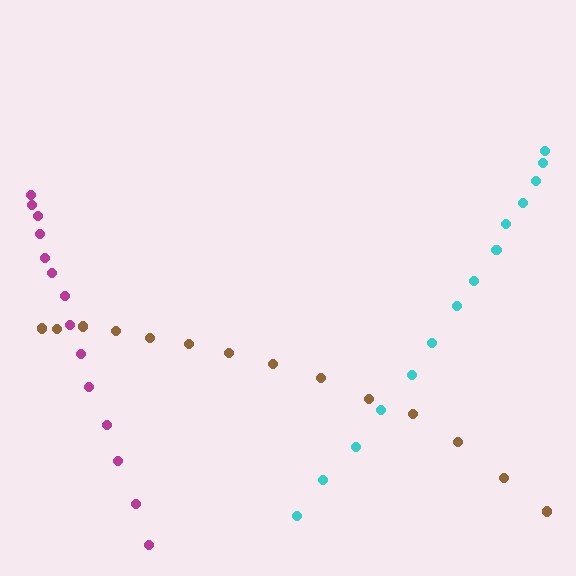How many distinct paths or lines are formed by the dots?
There are 3 distinct paths.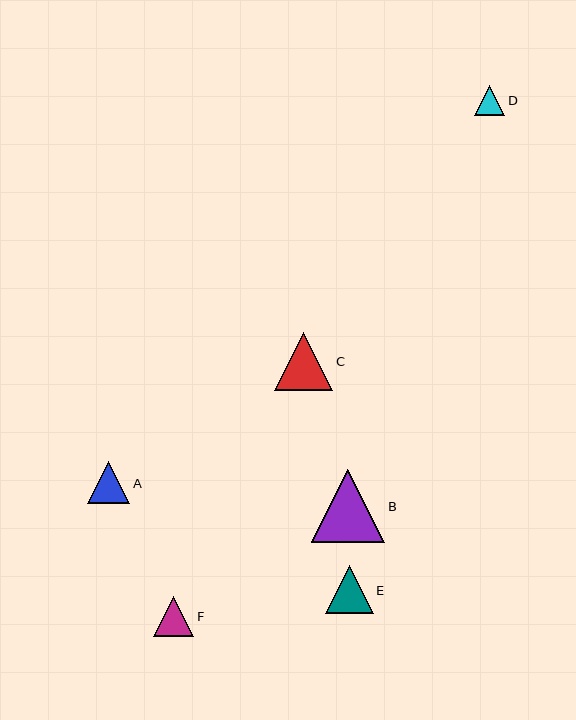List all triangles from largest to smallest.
From largest to smallest: B, C, E, A, F, D.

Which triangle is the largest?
Triangle B is the largest with a size of approximately 73 pixels.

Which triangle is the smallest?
Triangle D is the smallest with a size of approximately 30 pixels.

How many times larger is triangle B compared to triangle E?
Triangle B is approximately 1.5 times the size of triangle E.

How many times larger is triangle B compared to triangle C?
Triangle B is approximately 1.3 times the size of triangle C.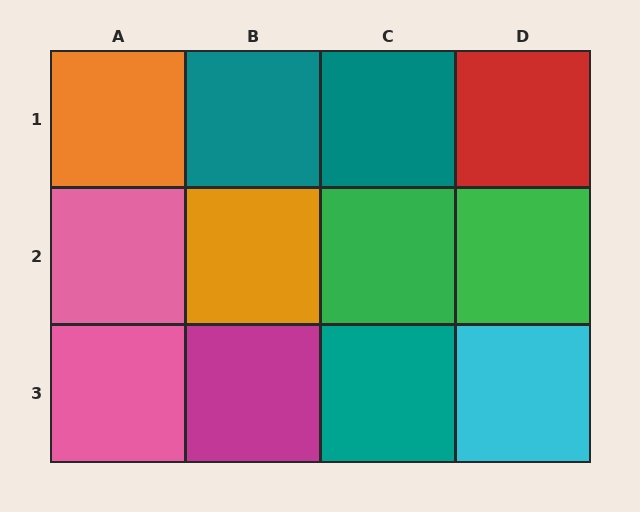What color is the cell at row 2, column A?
Pink.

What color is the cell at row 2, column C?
Green.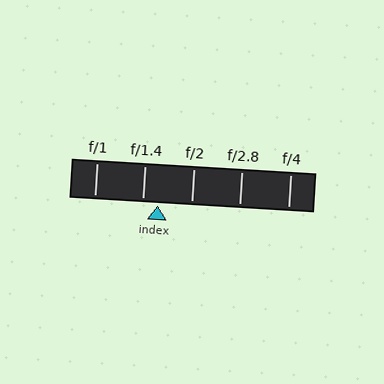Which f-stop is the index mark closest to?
The index mark is closest to f/1.4.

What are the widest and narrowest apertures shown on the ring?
The widest aperture shown is f/1 and the narrowest is f/4.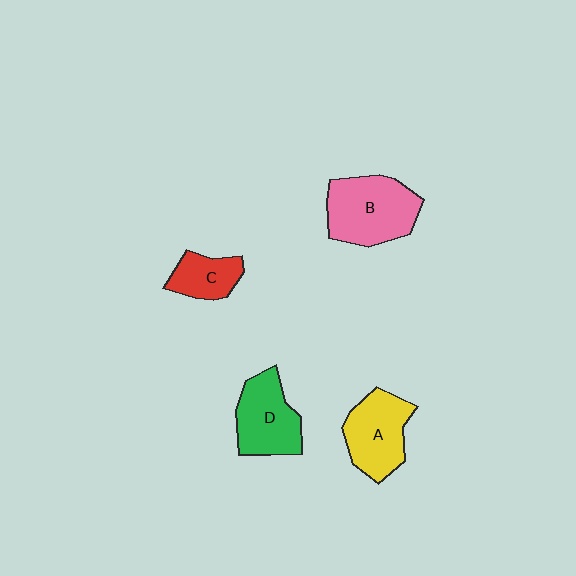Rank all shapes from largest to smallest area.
From largest to smallest: B (pink), A (yellow), D (green), C (red).